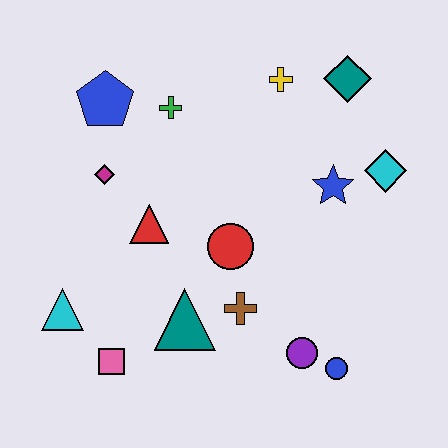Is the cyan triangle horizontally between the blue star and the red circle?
No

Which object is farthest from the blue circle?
The blue pentagon is farthest from the blue circle.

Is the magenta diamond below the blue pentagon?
Yes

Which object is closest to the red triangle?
The magenta diamond is closest to the red triangle.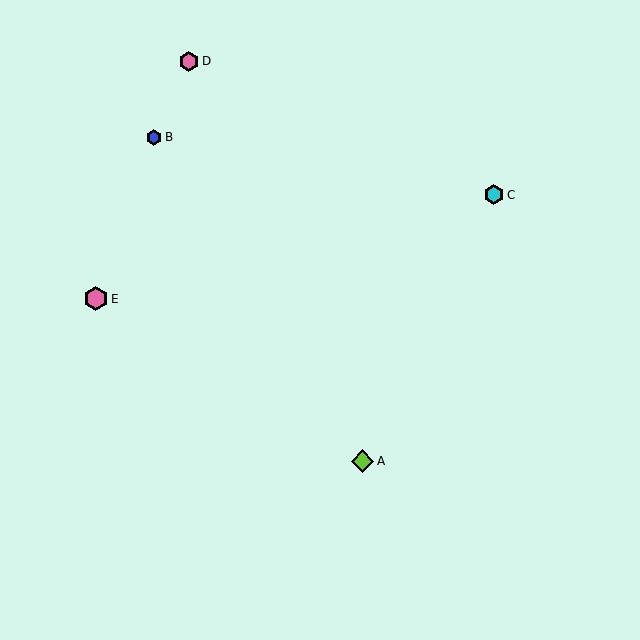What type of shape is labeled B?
Shape B is a blue hexagon.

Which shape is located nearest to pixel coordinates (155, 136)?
The blue hexagon (labeled B) at (154, 137) is nearest to that location.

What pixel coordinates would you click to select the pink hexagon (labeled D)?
Click at (189, 61) to select the pink hexagon D.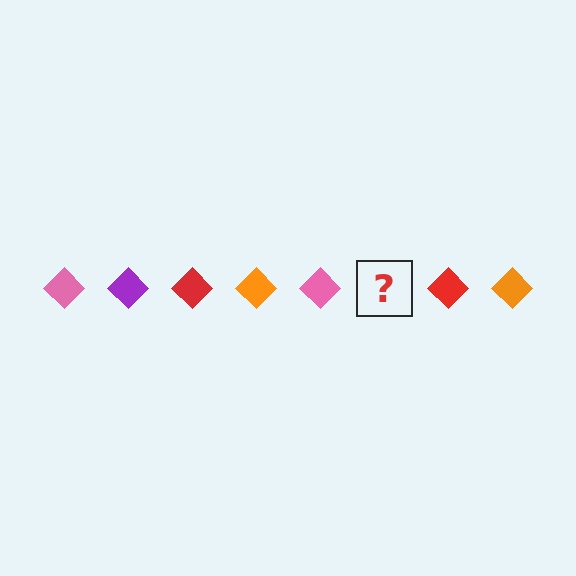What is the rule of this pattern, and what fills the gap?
The rule is that the pattern cycles through pink, purple, red, orange diamonds. The gap should be filled with a purple diamond.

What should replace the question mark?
The question mark should be replaced with a purple diamond.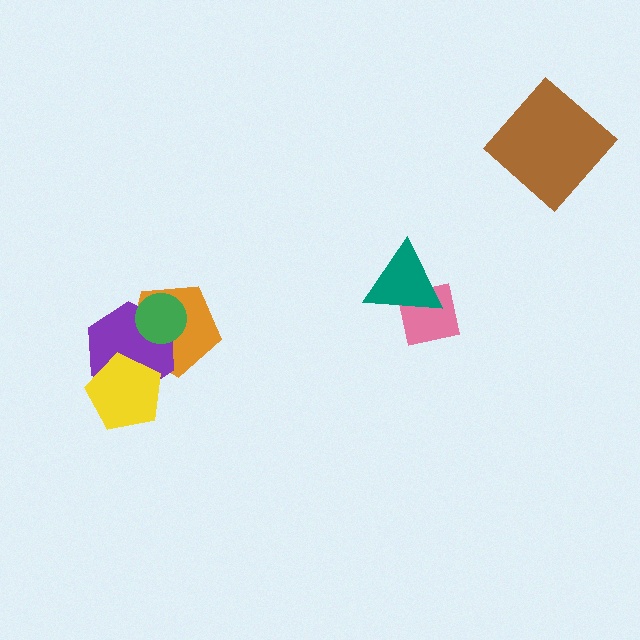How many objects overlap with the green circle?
2 objects overlap with the green circle.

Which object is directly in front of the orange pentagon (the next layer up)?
The purple hexagon is directly in front of the orange pentagon.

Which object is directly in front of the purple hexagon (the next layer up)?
The yellow pentagon is directly in front of the purple hexagon.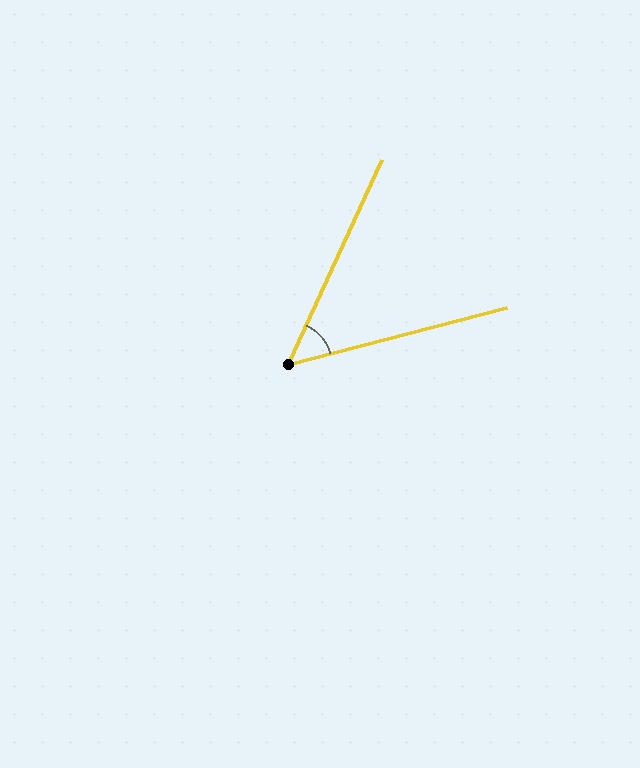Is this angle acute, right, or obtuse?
It is acute.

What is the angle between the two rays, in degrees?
Approximately 51 degrees.